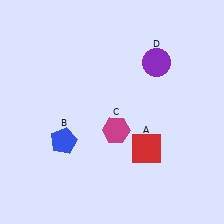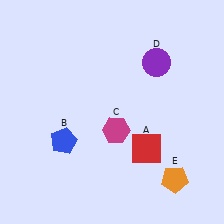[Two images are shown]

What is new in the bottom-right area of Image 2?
An orange pentagon (E) was added in the bottom-right area of Image 2.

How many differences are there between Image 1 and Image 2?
There is 1 difference between the two images.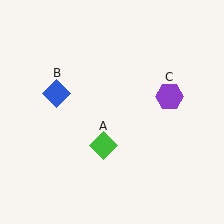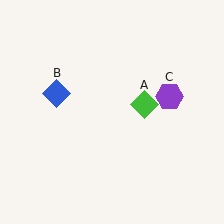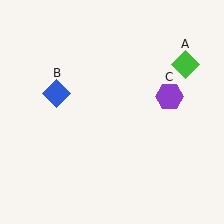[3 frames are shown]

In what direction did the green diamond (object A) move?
The green diamond (object A) moved up and to the right.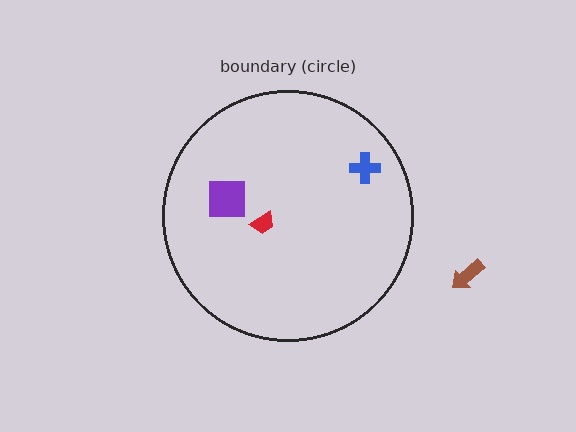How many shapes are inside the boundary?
3 inside, 1 outside.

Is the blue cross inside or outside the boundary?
Inside.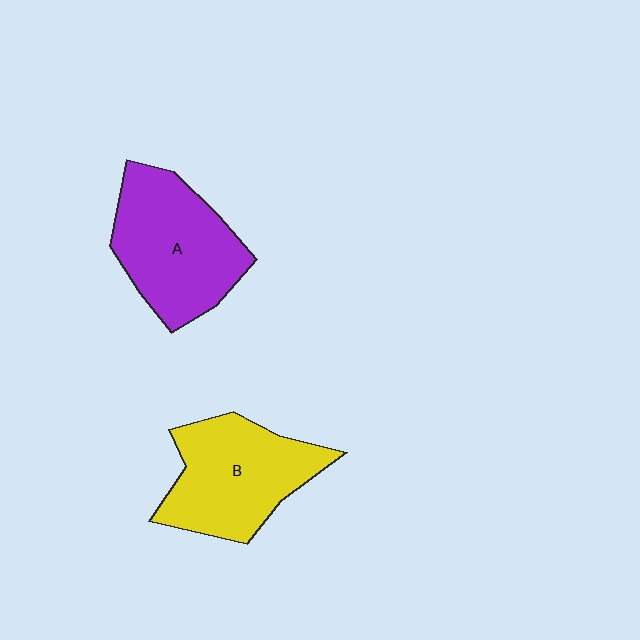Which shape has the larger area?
Shape A (purple).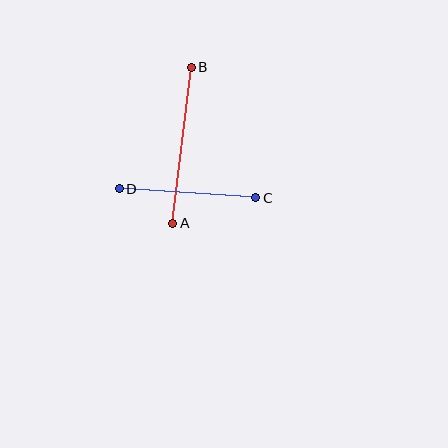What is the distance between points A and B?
The distance is approximately 157 pixels.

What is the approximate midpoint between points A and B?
The midpoint is at approximately (182, 145) pixels.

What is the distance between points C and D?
The distance is approximately 137 pixels.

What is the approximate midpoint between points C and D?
The midpoint is at approximately (187, 193) pixels.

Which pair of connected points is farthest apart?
Points A and B are farthest apart.